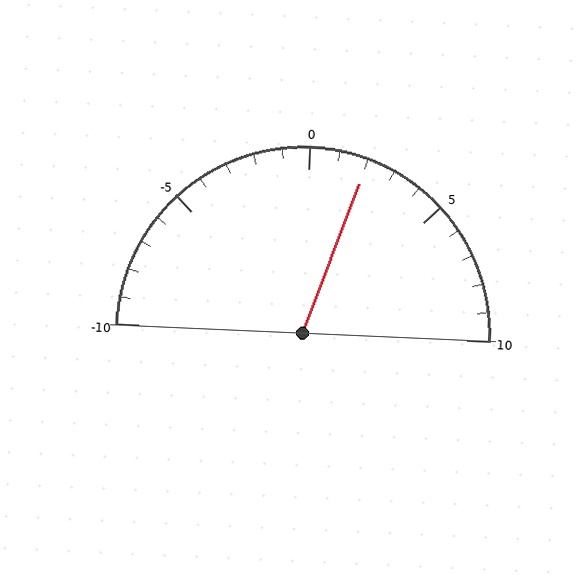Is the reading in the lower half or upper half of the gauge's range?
The reading is in the upper half of the range (-10 to 10).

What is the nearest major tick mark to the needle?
The nearest major tick mark is 0.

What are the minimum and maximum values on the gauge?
The gauge ranges from -10 to 10.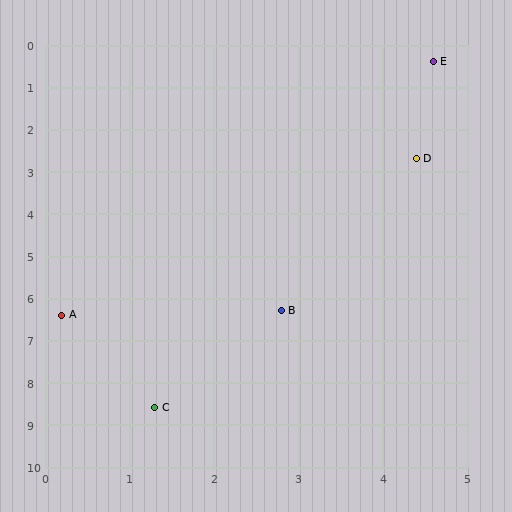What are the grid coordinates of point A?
Point A is at approximately (0.2, 6.4).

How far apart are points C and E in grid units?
Points C and E are about 8.8 grid units apart.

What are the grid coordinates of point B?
Point B is at approximately (2.8, 6.3).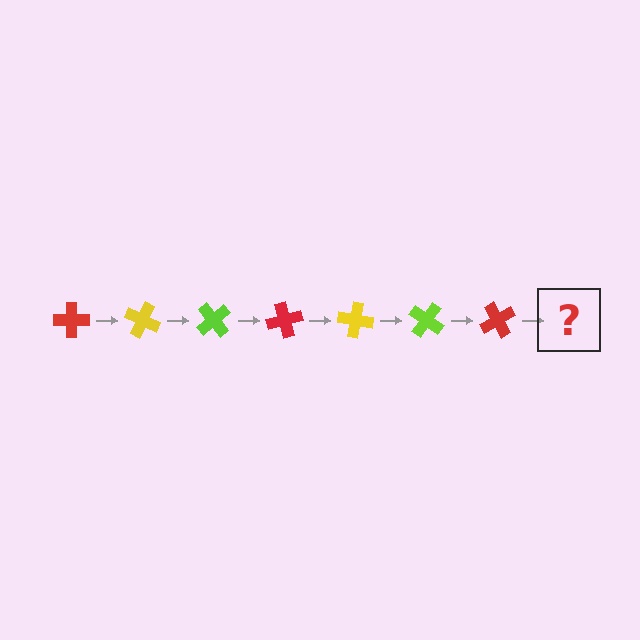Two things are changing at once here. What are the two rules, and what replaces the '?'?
The two rules are that it rotates 25 degrees each step and the color cycles through red, yellow, and lime. The '?' should be a yellow cross, rotated 175 degrees from the start.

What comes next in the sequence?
The next element should be a yellow cross, rotated 175 degrees from the start.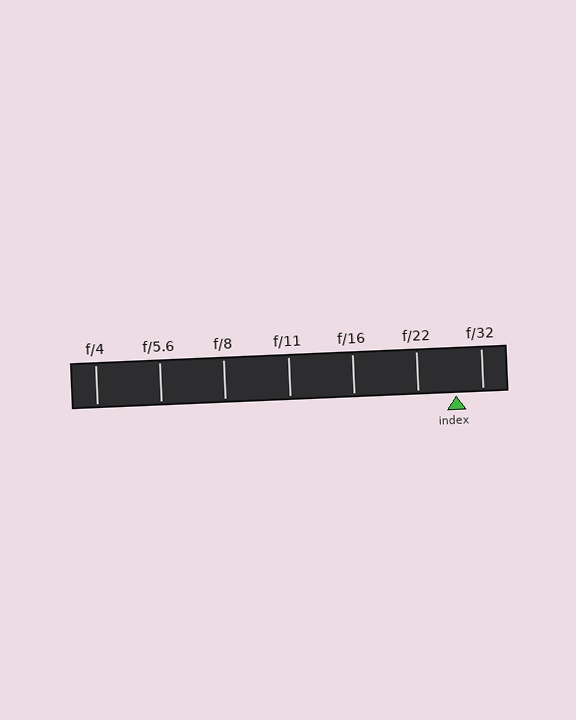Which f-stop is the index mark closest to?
The index mark is closest to f/32.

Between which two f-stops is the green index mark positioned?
The index mark is between f/22 and f/32.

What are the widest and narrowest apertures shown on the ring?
The widest aperture shown is f/4 and the narrowest is f/32.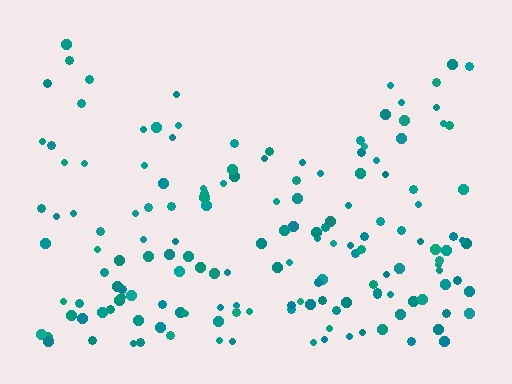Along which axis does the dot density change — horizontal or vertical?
Vertical.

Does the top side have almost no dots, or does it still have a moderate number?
Still a moderate number, just noticeably fewer than the bottom.